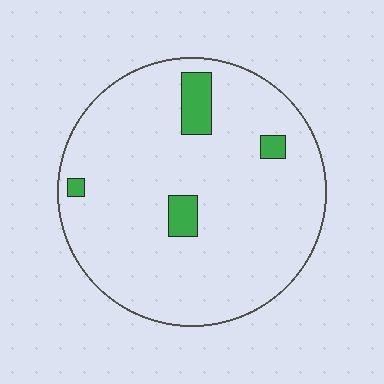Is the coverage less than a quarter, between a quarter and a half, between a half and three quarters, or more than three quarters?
Less than a quarter.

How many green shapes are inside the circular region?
4.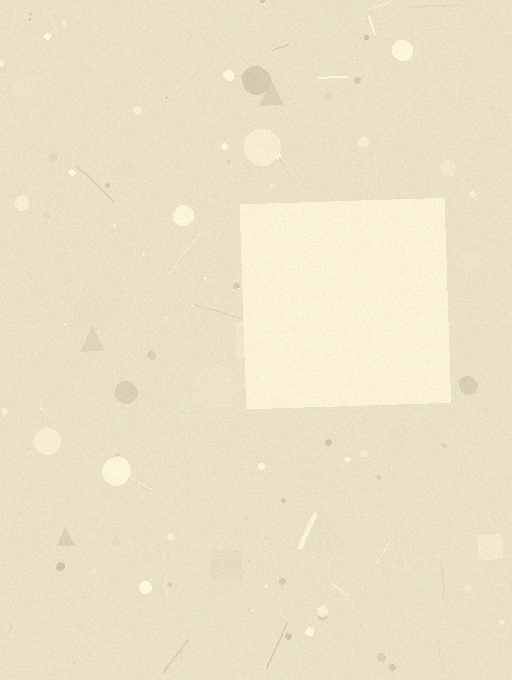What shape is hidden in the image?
A square is hidden in the image.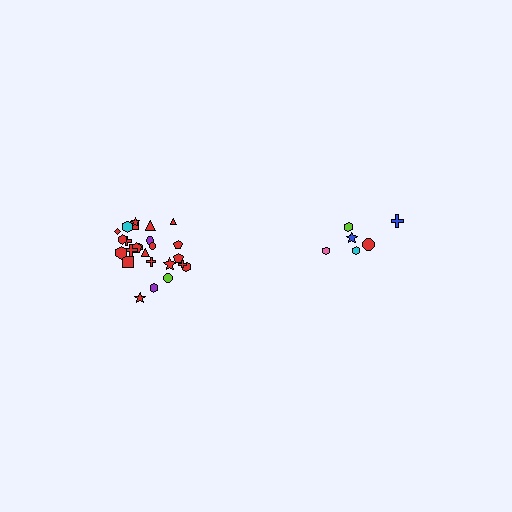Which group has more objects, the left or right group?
The left group.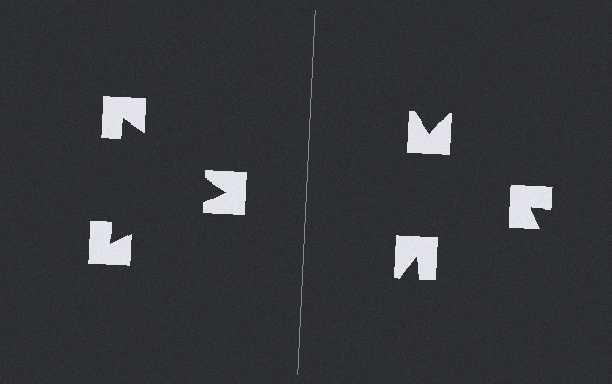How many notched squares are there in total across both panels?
6 — 3 on each side.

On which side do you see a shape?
An illusory triangle appears on the left side. On the right side the wedge cuts are rotated, so no coherent shape forms.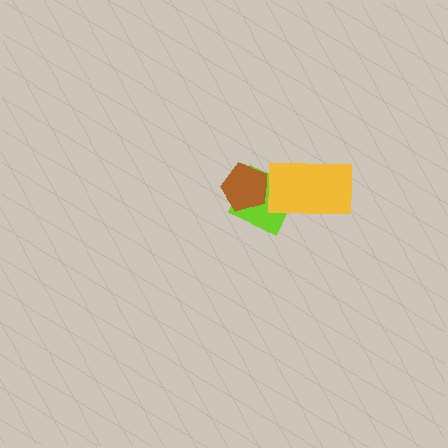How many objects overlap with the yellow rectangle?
1 object overlaps with the yellow rectangle.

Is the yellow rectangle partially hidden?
No, no other shape covers it.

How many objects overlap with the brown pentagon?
1 object overlaps with the brown pentagon.